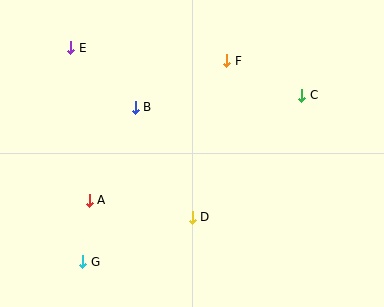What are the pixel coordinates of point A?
Point A is at (89, 200).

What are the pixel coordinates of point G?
Point G is at (83, 262).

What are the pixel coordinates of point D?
Point D is at (192, 217).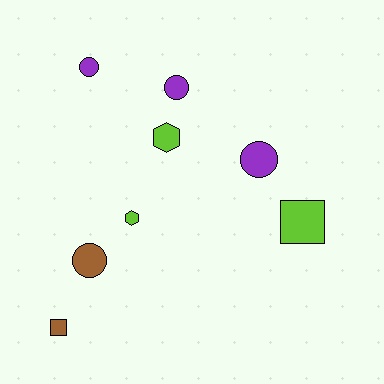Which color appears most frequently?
Lime, with 3 objects.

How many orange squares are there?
There are no orange squares.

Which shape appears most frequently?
Circle, with 4 objects.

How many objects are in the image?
There are 8 objects.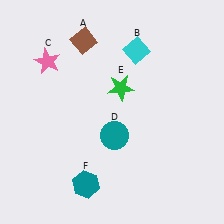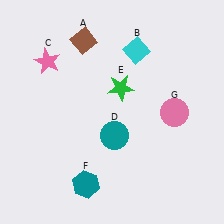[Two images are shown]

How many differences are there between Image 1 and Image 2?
There is 1 difference between the two images.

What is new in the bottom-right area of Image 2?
A pink circle (G) was added in the bottom-right area of Image 2.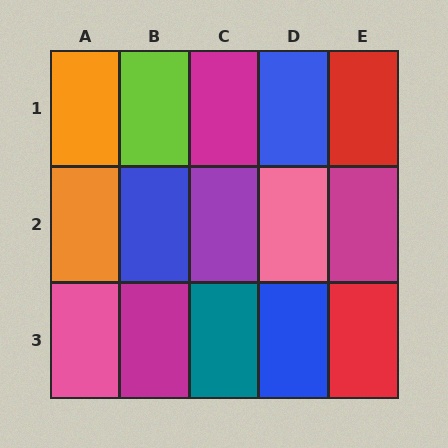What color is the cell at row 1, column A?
Orange.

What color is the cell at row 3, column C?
Teal.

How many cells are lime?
1 cell is lime.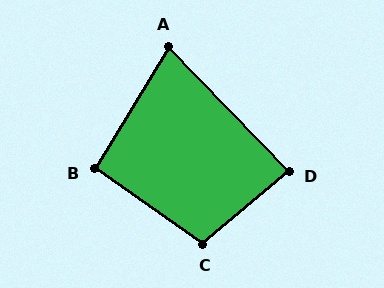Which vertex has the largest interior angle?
C, at approximately 105 degrees.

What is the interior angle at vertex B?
Approximately 94 degrees (approximately right).